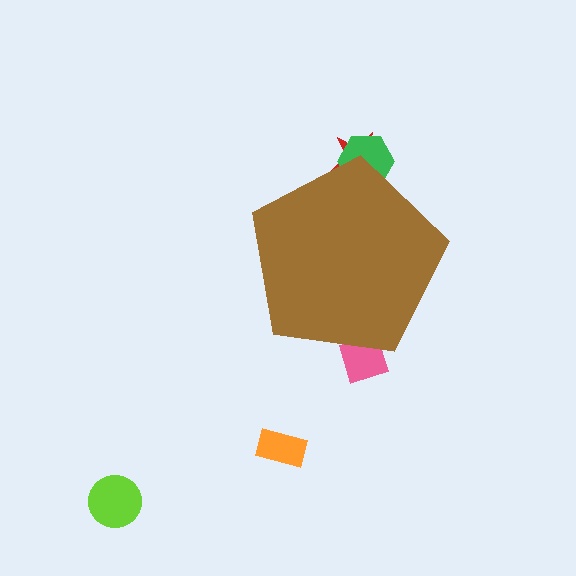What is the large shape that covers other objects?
A brown pentagon.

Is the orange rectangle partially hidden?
No, the orange rectangle is fully visible.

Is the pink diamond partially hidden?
Yes, the pink diamond is partially hidden behind the brown pentagon.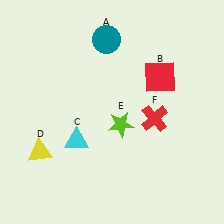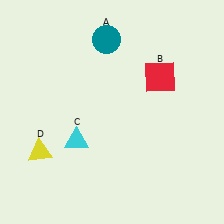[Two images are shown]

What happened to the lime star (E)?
The lime star (E) was removed in Image 2. It was in the bottom-right area of Image 1.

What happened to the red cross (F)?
The red cross (F) was removed in Image 2. It was in the bottom-right area of Image 1.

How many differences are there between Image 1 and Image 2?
There are 2 differences between the two images.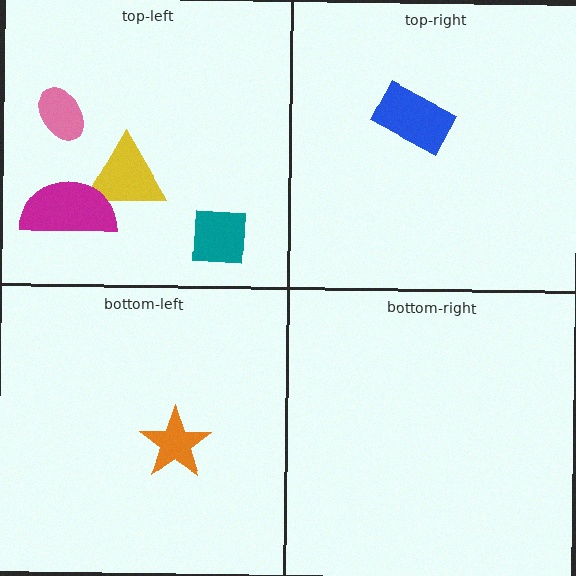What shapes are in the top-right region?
The blue rectangle.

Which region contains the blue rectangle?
The top-right region.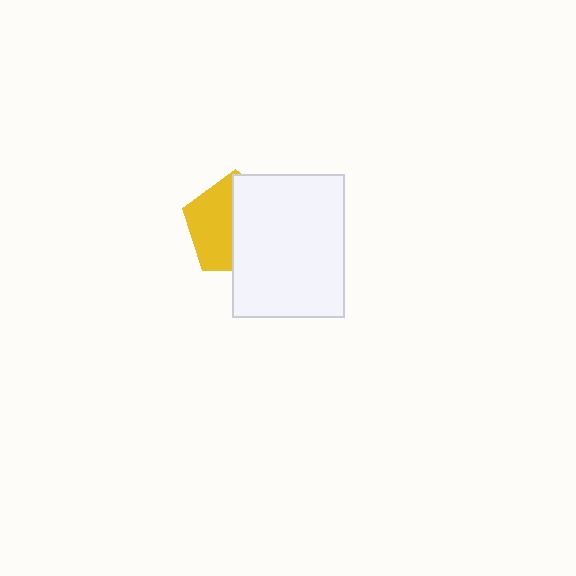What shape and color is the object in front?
The object in front is a white rectangle.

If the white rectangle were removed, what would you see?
You would see the complete yellow pentagon.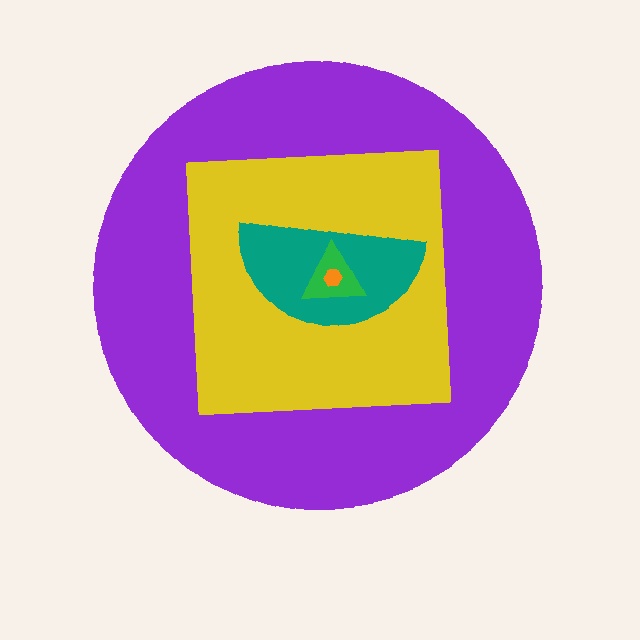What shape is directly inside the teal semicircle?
The green triangle.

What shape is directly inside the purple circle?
The yellow square.